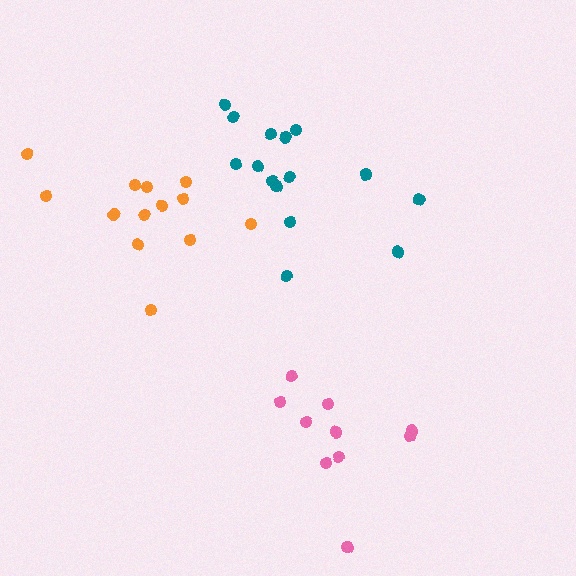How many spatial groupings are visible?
There are 3 spatial groupings.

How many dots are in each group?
Group 1: 10 dots, Group 2: 13 dots, Group 3: 15 dots (38 total).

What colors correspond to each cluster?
The clusters are colored: pink, orange, teal.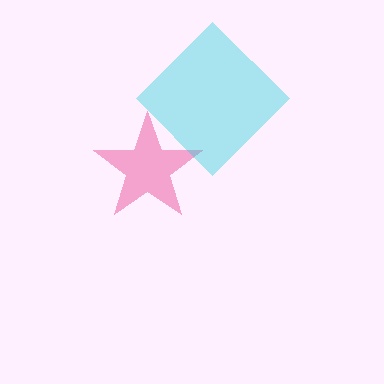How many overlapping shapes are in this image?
There are 2 overlapping shapes in the image.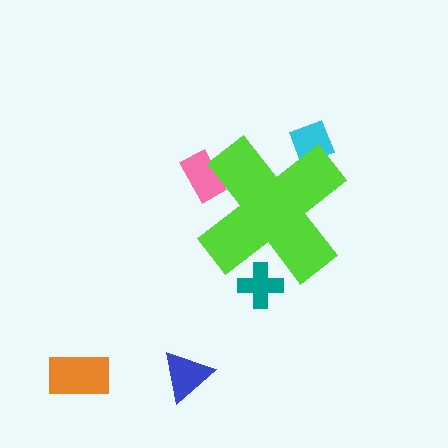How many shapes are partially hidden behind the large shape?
3 shapes are partially hidden.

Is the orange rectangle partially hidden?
No, the orange rectangle is fully visible.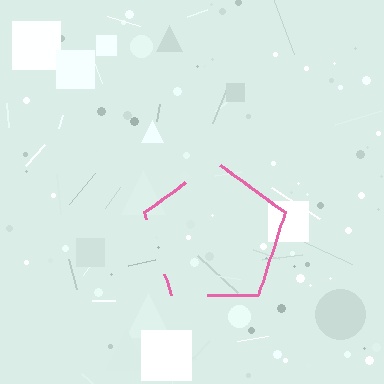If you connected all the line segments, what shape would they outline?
They would outline a pentagon.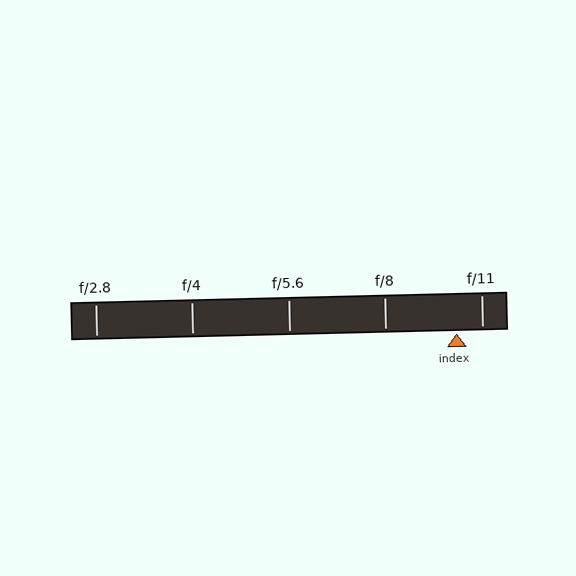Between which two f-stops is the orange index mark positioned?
The index mark is between f/8 and f/11.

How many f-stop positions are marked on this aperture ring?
There are 5 f-stop positions marked.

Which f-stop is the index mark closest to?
The index mark is closest to f/11.